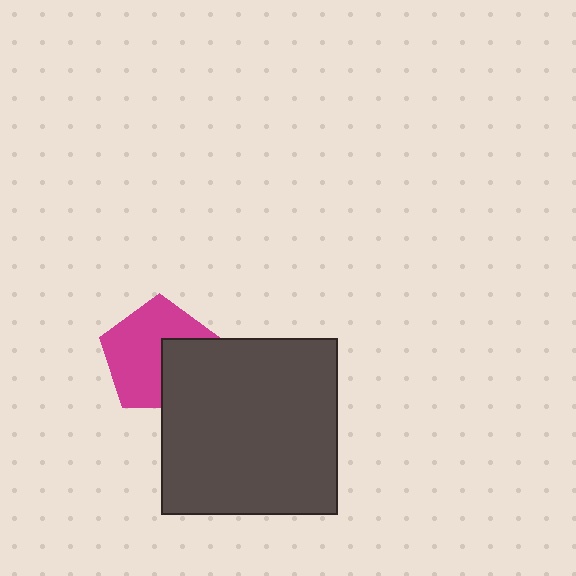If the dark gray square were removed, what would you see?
You would see the complete magenta pentagon.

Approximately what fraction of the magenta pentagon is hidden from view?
Roughly 34% of the magenta pentagon is hidden behind the dark gray square.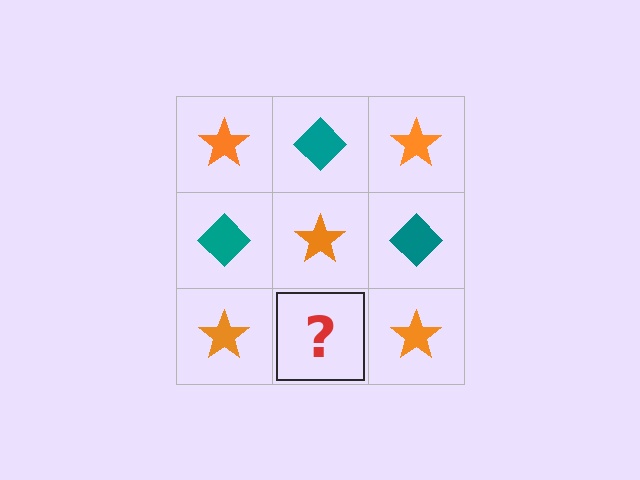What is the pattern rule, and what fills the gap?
The rule is that it alternates orange star and teal diamond in a checkerboard pattern. The gap should be filled with a teal diamond.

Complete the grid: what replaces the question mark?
The question mark should be replaced with a teal diamond.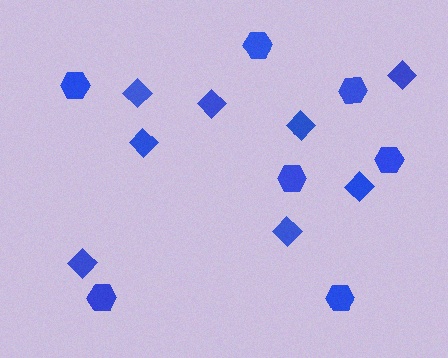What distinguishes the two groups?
There are 2 groups: one group of diamonds (8) and one group of hexagons (7).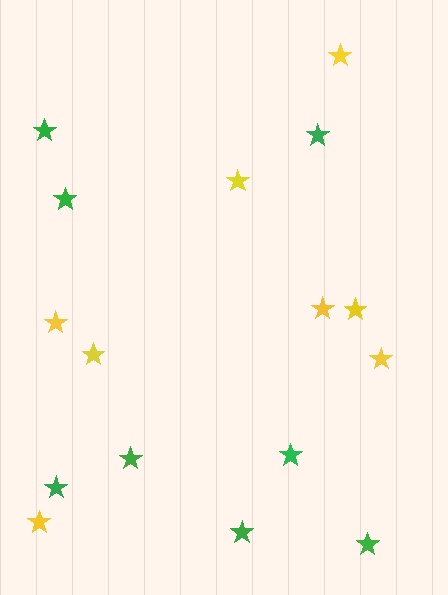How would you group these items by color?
There are 2 groups: one group of yellow stars (8) and one group of green stars (8).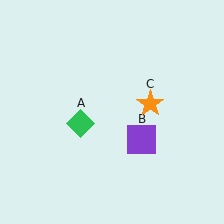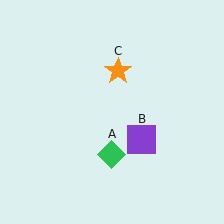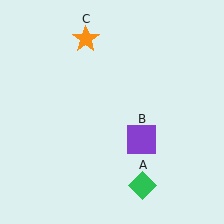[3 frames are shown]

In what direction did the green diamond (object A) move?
The green diamond (object A) moved down and to the right.